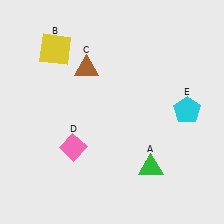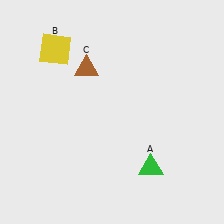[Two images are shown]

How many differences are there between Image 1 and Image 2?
There are 2 differences between the two images.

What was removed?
The pink diamond (D), the cyan pentagon (E) were removed in Image 2.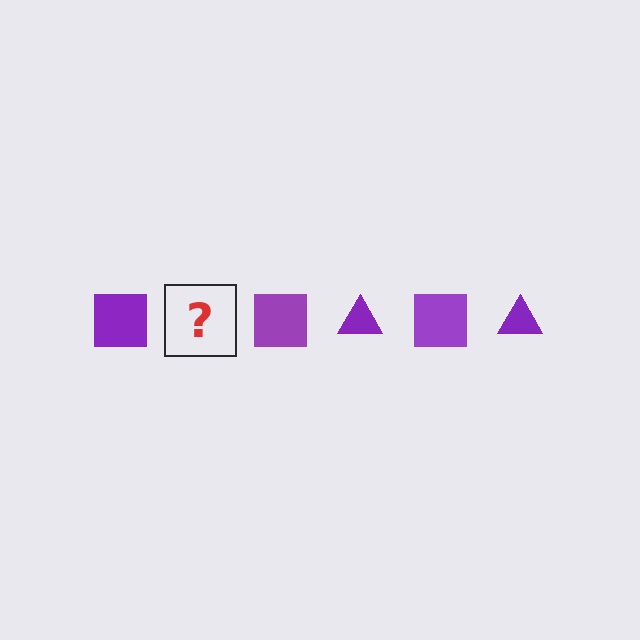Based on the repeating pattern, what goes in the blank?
The blank should be a purple triangle.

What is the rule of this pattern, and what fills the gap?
The rule is that the pattern cycles through square, triangle shapes in purple. The gap should be filled with a purple triangle.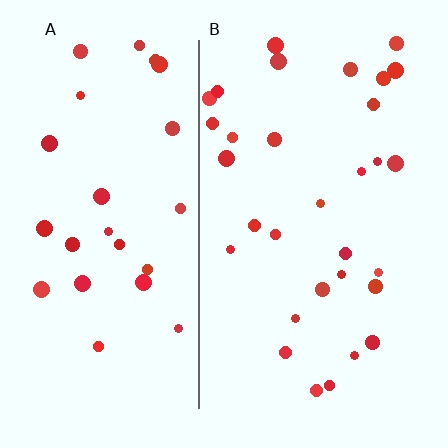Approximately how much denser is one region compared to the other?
Approximately 1.2× — region B over region A.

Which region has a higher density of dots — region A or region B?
B (the right).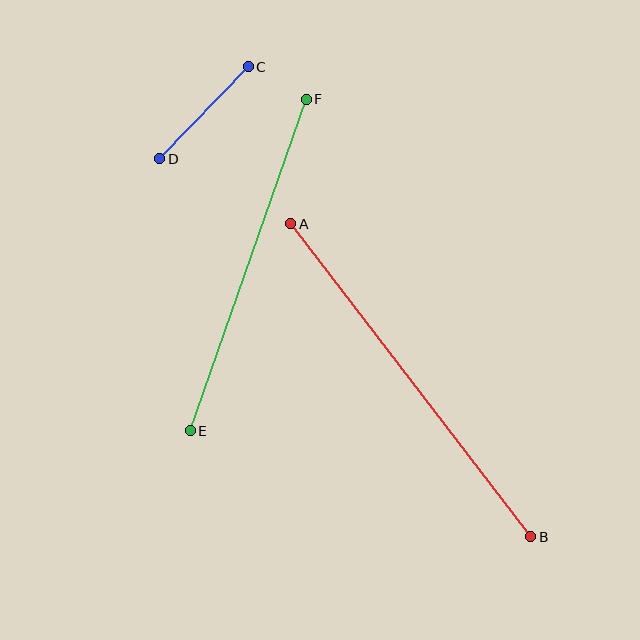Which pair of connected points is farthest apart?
Points A and B are farthest apart.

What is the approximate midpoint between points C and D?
The midpoint is at approximately (204, 113) pixels.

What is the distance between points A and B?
The distance is approximately 394 pixels.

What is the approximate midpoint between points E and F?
The midpoint is at approximately (248, 265) pixels.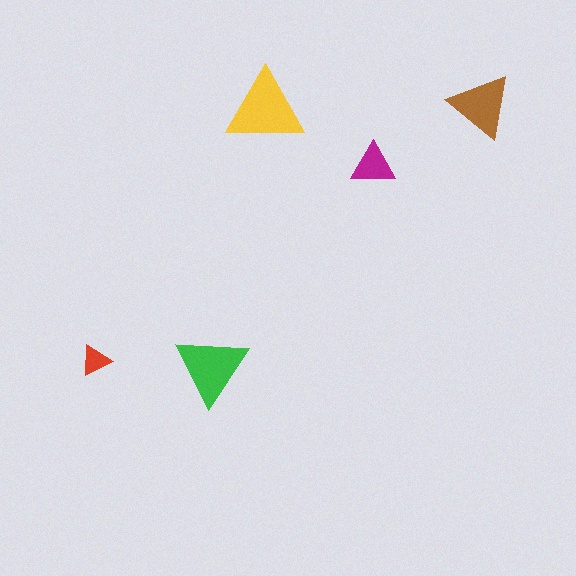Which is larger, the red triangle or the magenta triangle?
The magenta one.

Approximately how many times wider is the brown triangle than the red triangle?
About 2 times wider.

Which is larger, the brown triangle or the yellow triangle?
The yellow one.